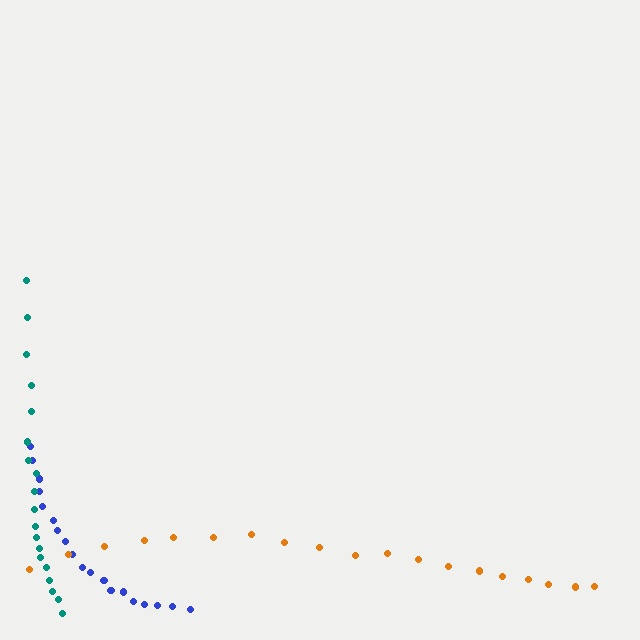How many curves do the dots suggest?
There are 3 distinct paths.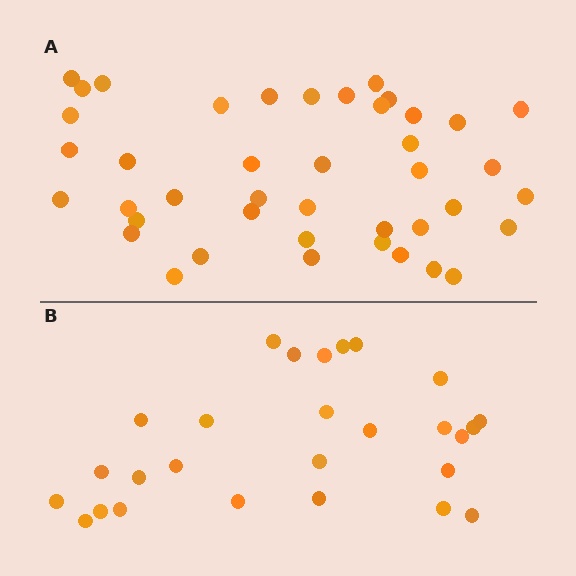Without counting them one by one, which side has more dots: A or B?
Region A (the top region) has more dots.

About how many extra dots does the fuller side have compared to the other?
Region A has approximately 15 more dots than region B.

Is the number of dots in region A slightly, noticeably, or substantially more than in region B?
Region A has substantially more. The ratio is roughly 1.6 to 1.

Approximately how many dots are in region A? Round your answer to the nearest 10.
About 40 dots. (The exact count is 42, which rounds to 40.)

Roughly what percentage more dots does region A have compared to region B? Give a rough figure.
About 55% more.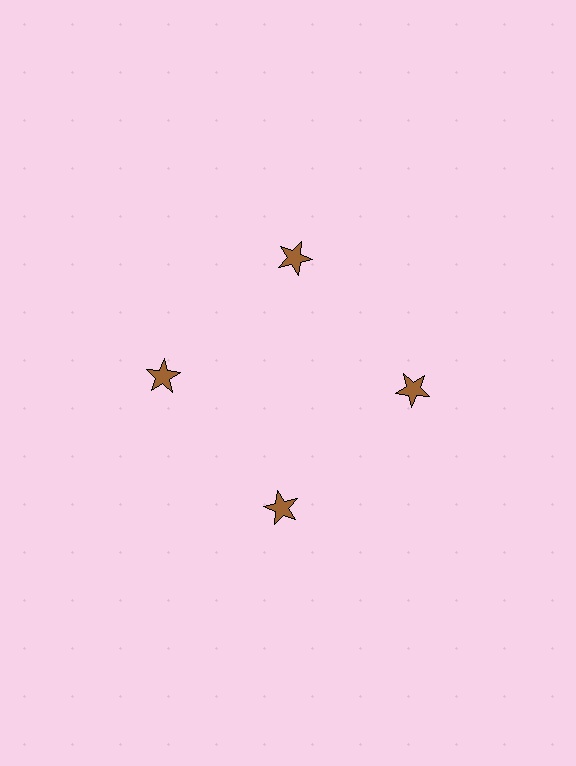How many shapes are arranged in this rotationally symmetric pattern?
There are 4 shapes, arranged in 4 groups of 1.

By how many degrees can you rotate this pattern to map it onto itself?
The pattern maps onto itself every 90 degrees of rotation.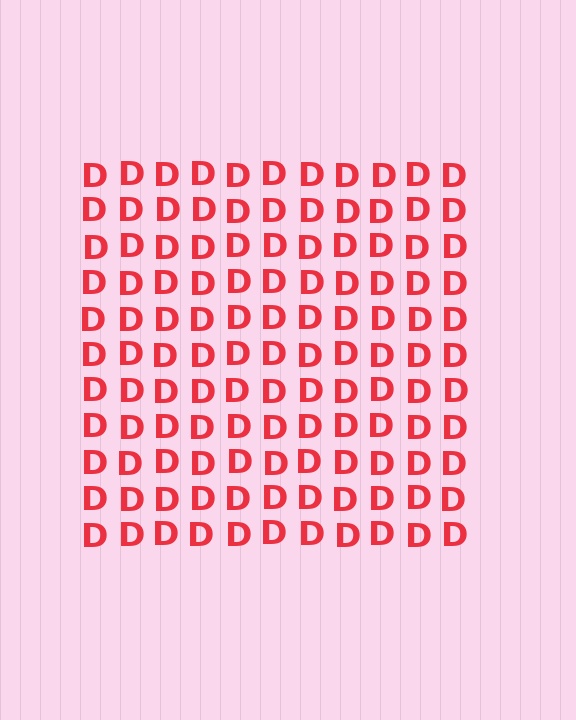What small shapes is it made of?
It is made of small letter D's.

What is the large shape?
The large shape is a square.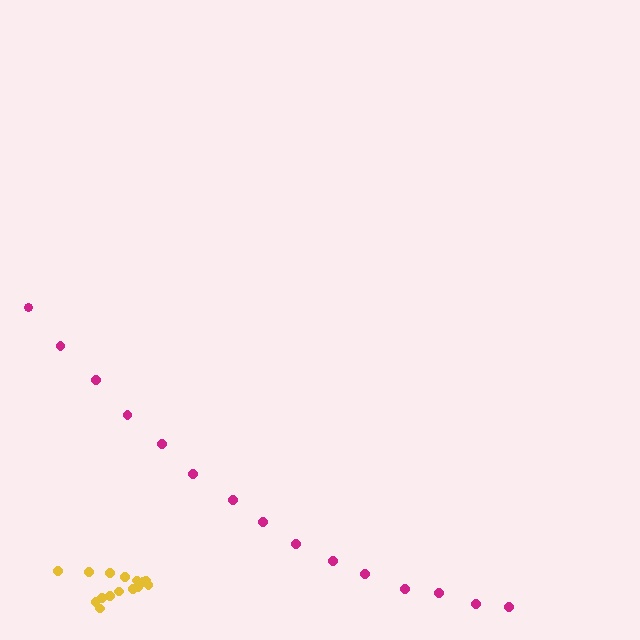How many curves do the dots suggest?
There are 2 distinct paths.